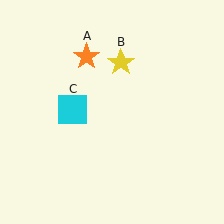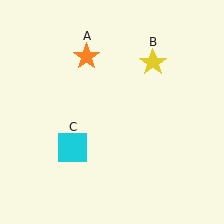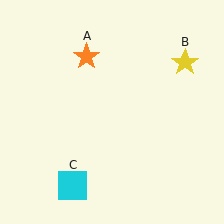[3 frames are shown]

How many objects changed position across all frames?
2 objects changed position: yellow star (object B), cyan square (object C).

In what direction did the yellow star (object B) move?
The yellow star (object B) moved right.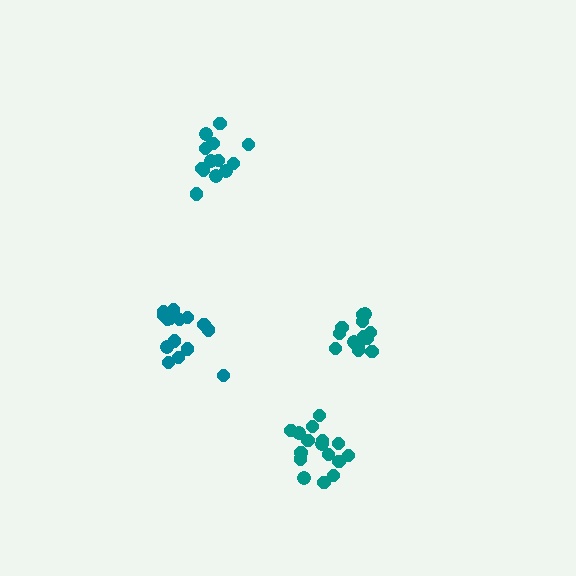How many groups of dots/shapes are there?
There are 4 groups.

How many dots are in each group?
Group 1: 16 dots, Group 2: 14 dots, Group 3: 13 dots, Group 4: 16 dots (59 total).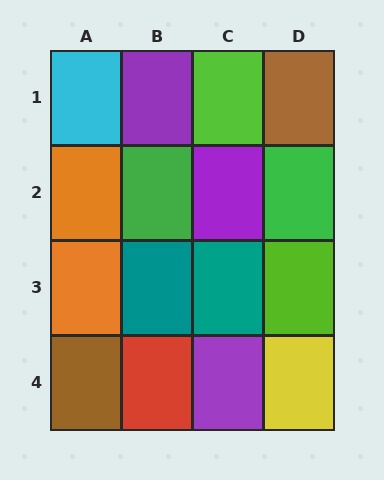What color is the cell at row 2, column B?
Green.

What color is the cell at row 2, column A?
Orange.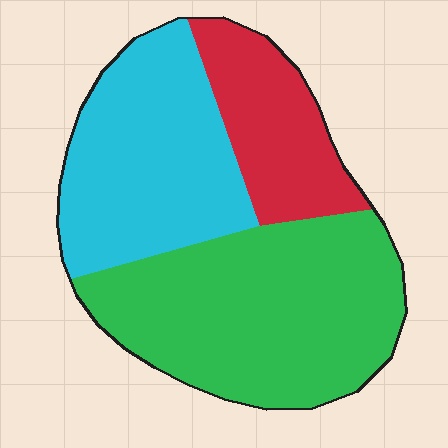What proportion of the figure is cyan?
Cyan covers around 35% of the figure.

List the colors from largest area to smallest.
From largest to smallest: green, cyan, red.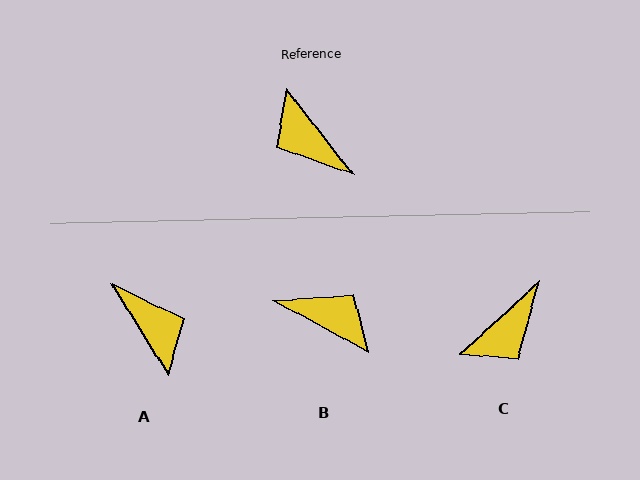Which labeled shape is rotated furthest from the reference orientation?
A, about 173 degrees away.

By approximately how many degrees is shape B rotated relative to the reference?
Approximately 157 degrees clockwise.